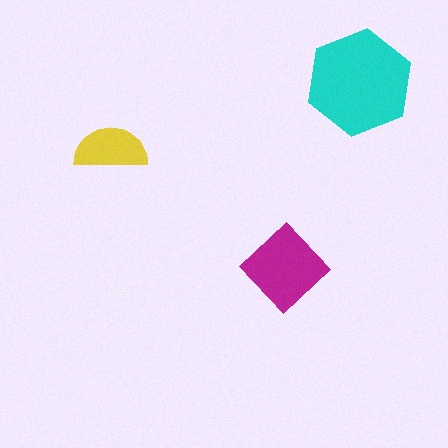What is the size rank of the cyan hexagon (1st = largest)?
1st.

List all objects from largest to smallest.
The cyan hexagon, the magenta diamond, the yellow semicircle.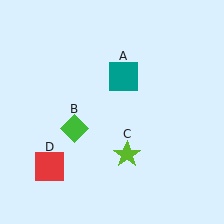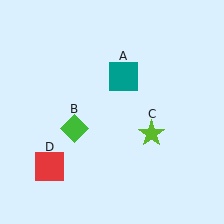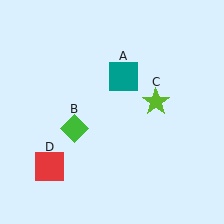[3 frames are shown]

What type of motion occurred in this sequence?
The lime star (object C) rotated counterclockwise around the center of the scene.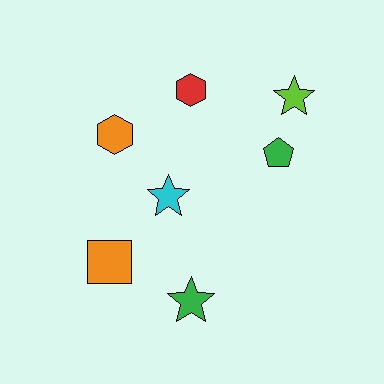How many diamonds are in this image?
There are no diamonds.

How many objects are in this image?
There are 7 objects.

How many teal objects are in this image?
There are no teal objects.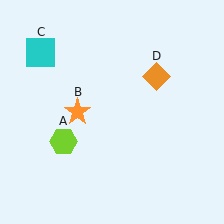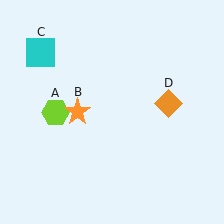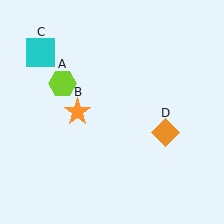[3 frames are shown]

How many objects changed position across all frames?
2 objects changed position: lime hexagon (object A), orange diamond (object D).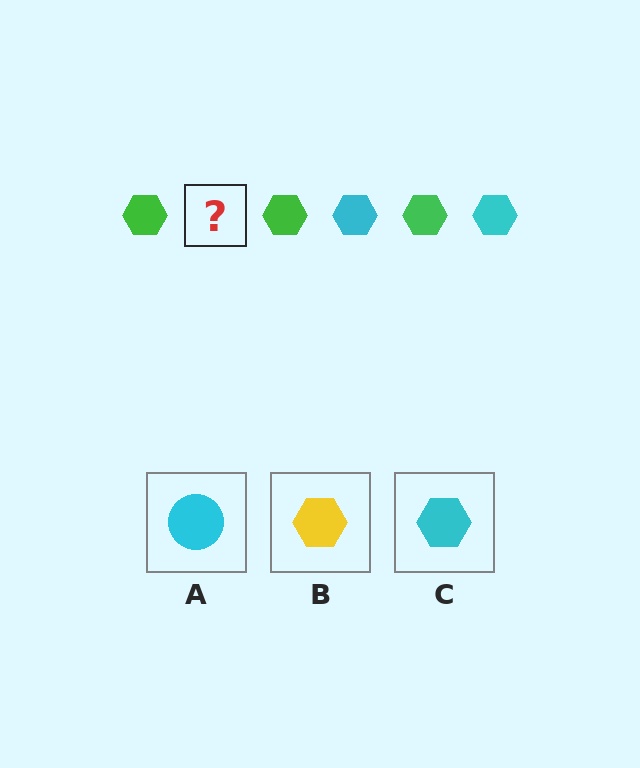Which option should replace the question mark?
Option C.